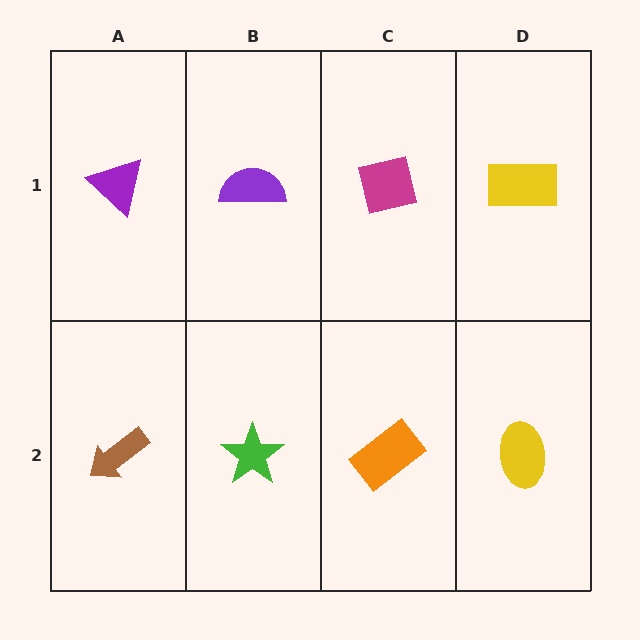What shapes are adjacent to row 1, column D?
A yellow ellipse (row 2, column D), a magenta square (row 1, column C).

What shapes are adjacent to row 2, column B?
A purple semicircle (row 1, column B), a brown arrow (row 2, column A), an orange rectangle (row 2, column C).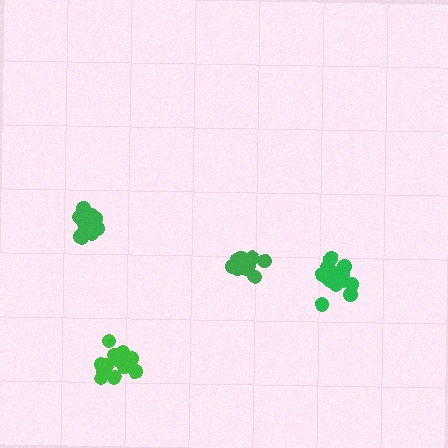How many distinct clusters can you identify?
There are 4 distinct clusters.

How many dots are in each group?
Group 1: 13 dots, Group 2: 16 dots, Group 3: 11 dots, Group 4: 15 dots (55 total).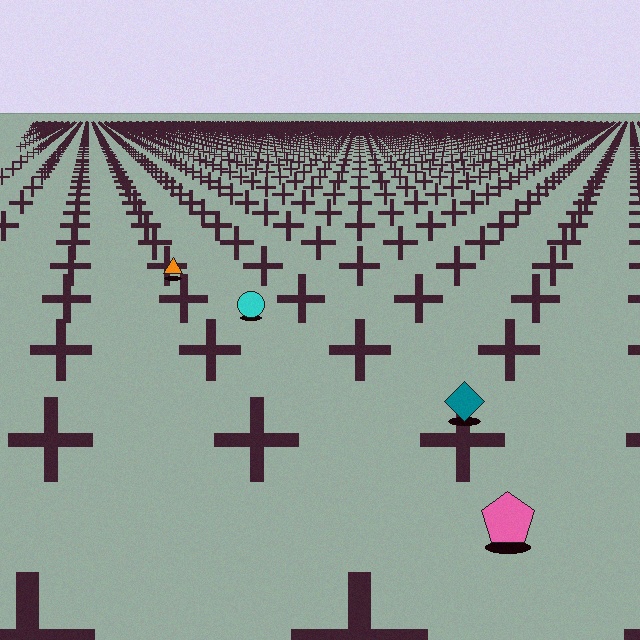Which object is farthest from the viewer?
The orange triangle is farthest from the viewer. It appears smaller and the ground texture around it is denser.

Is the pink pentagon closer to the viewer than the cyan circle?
Yes. The pink pentagon is closer — you can tell from the texture gradient: the ground texture is coarser near it.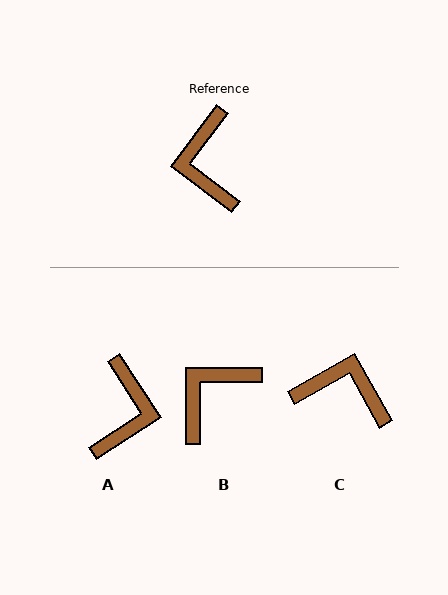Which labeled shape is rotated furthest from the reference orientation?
A, about 160 degrees away.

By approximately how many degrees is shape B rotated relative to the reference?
Approximately 53 degrees clockwise.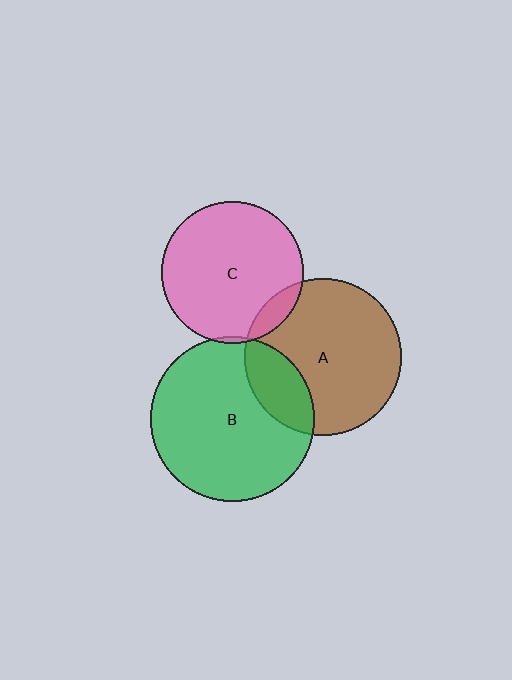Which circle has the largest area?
Circle B (green).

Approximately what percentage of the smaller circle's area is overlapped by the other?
Approximately 5%.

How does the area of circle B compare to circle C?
Approximately 1.3 times.